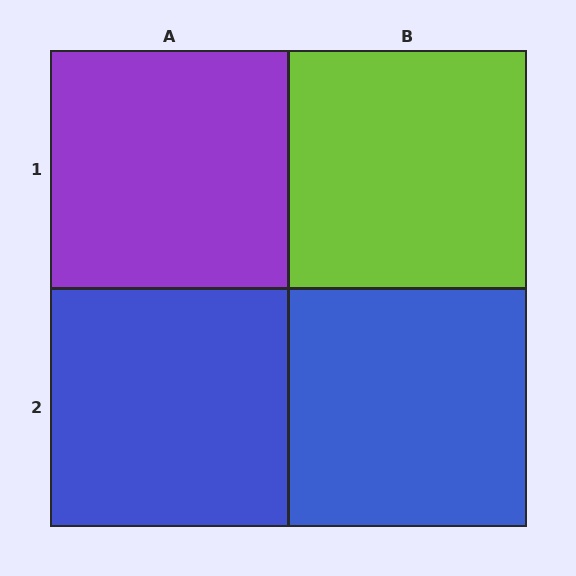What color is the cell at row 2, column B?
Blue.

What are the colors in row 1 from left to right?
Purple, lime.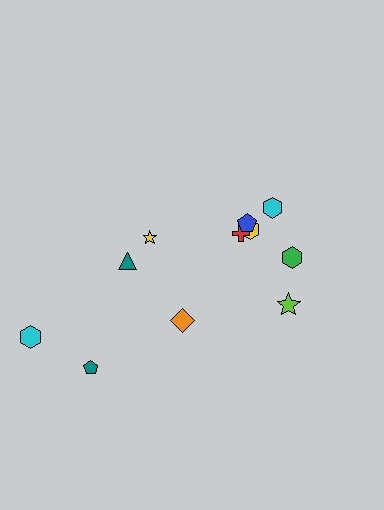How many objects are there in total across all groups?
There are 11 objects.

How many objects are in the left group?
There are 4 objects.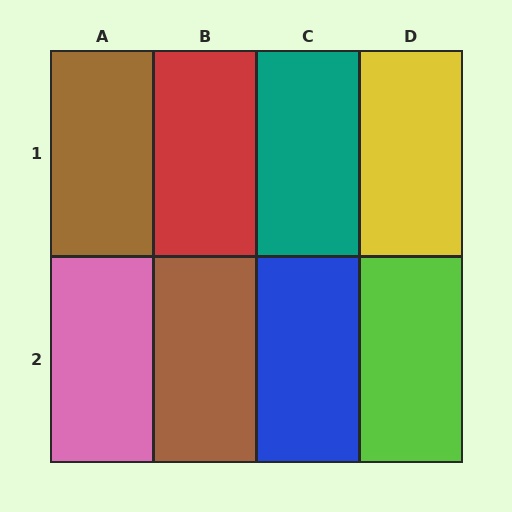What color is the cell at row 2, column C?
Blue.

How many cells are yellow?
1 cell is yellow.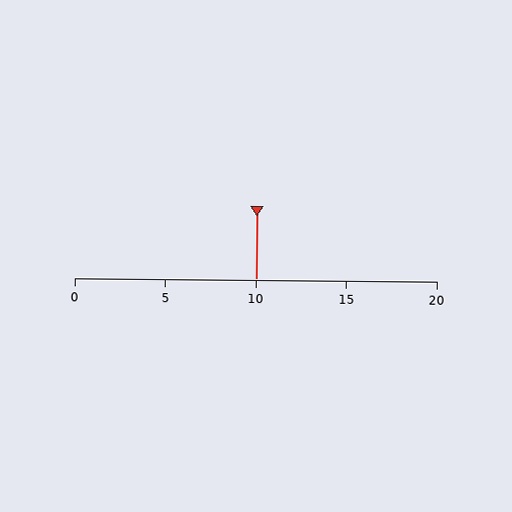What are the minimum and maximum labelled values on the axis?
The axis runs from 0 to 20.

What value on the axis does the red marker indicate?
The marker indicates approximately 10.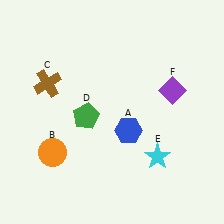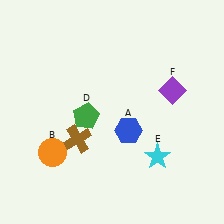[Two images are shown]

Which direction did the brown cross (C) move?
The brown cross (C) moved down.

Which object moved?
The brown cross (C) moved down.